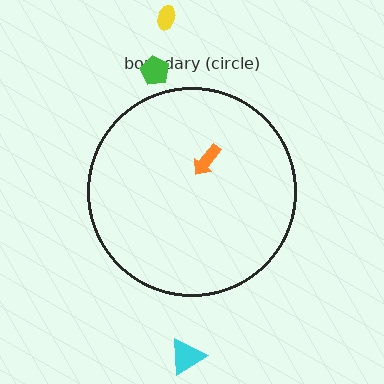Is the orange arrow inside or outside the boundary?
Inside.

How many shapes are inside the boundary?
1 inside, 3 outside.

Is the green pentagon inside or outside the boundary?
Outside.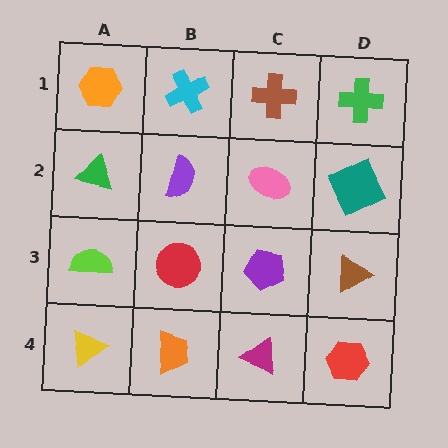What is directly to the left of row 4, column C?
An orange trapezoid.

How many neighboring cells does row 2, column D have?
3.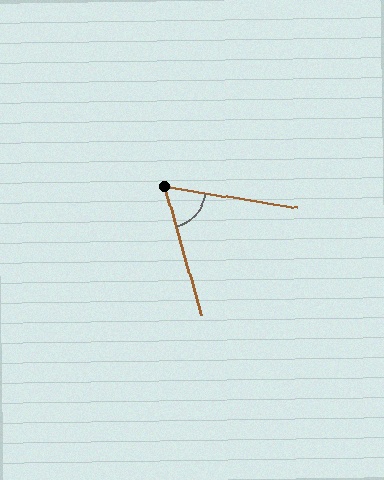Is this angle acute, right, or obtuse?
It is acute.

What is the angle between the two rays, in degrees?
Approximately 65 degrees.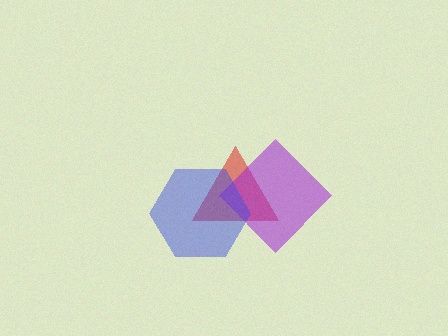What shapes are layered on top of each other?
The layered shapes are: a red triangle, a purple diamond, a blue hexagon.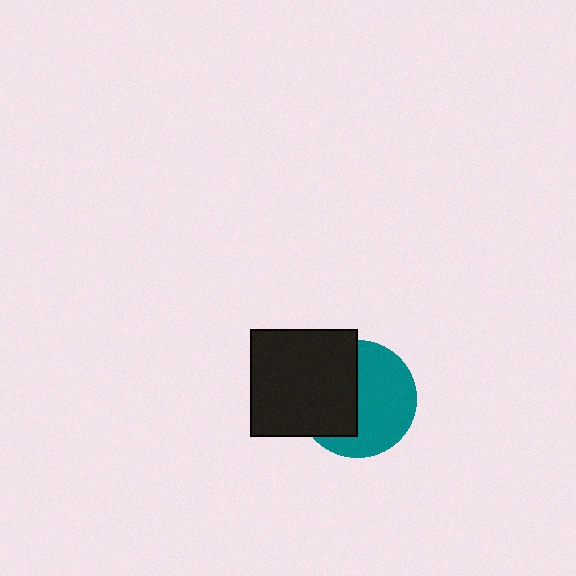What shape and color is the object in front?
The object in front is a black square.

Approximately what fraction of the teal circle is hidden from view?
Roughly 44% of the teal circle is hidden behind the black square.